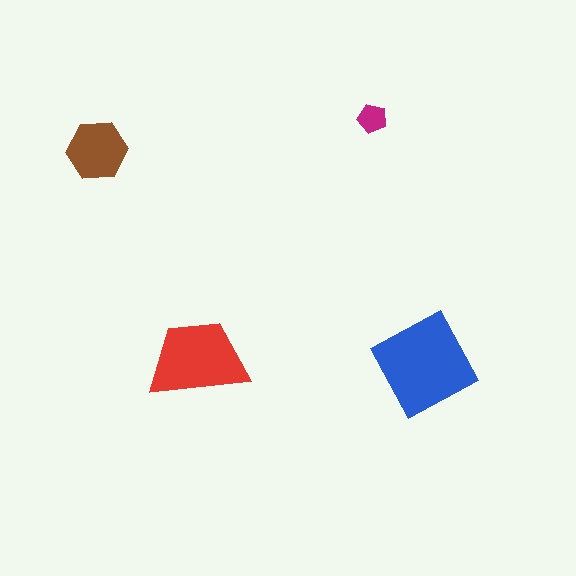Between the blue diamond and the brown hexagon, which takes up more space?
The blue diamond.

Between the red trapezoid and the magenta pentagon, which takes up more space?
The red trapezoid.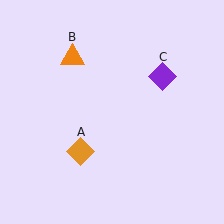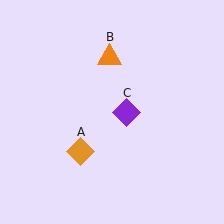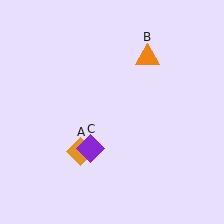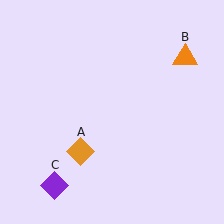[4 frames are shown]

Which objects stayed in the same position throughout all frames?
Orange diamond (object A) remained stationary.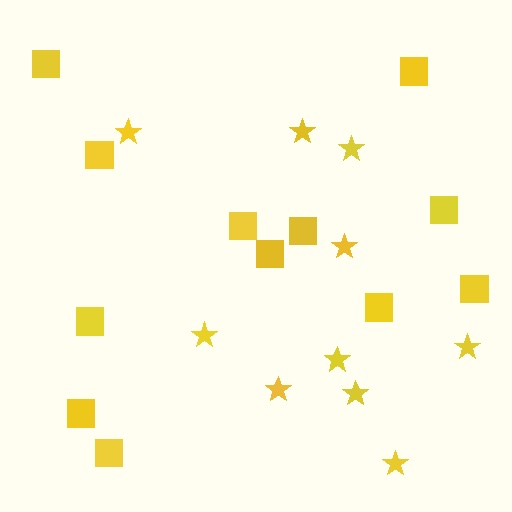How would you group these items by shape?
There are 2 groups: one group of stars (10) and one group of squares (12).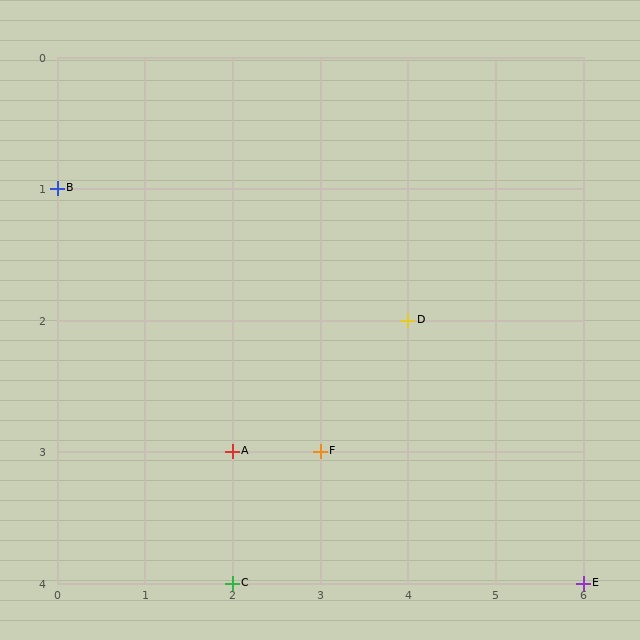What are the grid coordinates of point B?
Point B is at grid coordinates (0, 1).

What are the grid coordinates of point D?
Point D is at grid coordinates (4, 2).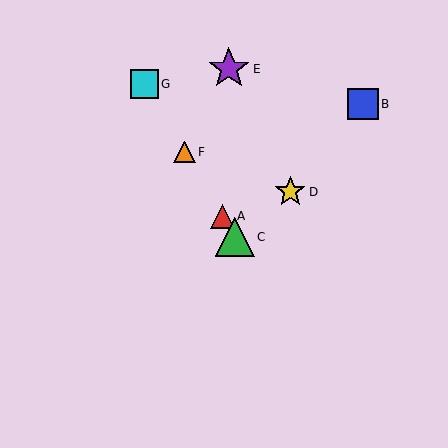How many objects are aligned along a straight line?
4 objects (A, C, F, G) are aligned along a straight line.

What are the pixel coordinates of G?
Object G is at (144, 84).